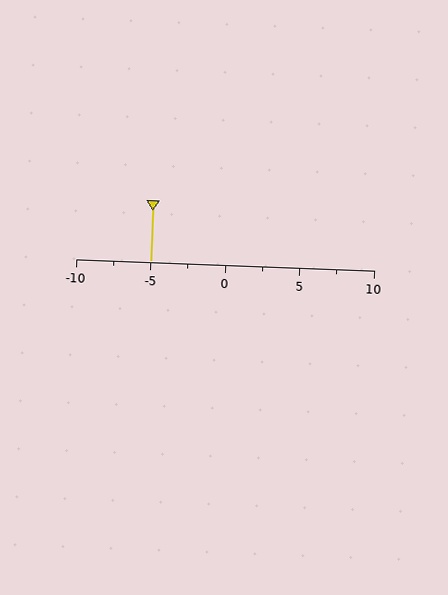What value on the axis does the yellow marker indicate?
The marker indicates approximately -5.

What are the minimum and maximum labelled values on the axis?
The axis runs from -10 to 10.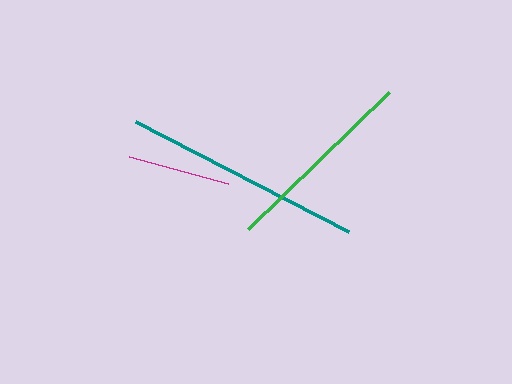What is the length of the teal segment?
The teal segment is approximately 240 pixels long.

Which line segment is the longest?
The teal line is the longest at approximately 240 pixels.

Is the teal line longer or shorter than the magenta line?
The teal line is longer than the magenta line.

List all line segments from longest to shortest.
From longest to shortest: teal, green, magenta.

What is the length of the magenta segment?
The magenta segment is approximately 103 pixels long.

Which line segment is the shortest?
The magenta line is the shortest at approximately 103 pixels.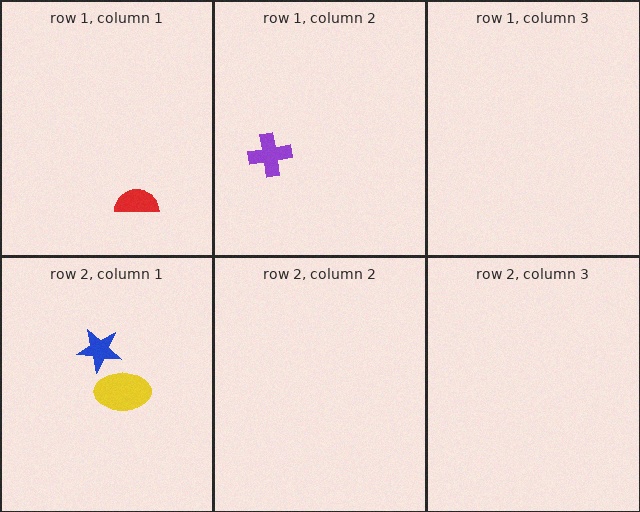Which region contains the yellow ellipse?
The row 2, column 1 region.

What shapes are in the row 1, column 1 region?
The red semicircle.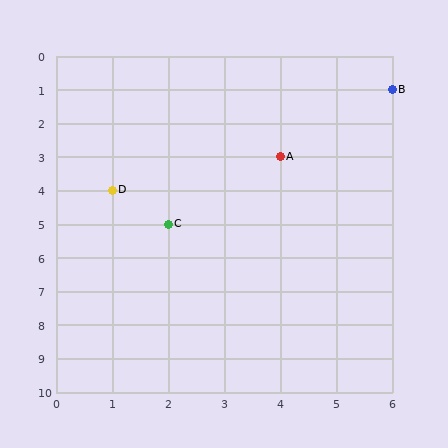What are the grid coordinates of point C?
Point C is at grid coordinates (2, 5).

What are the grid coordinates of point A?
Point A is at grid coordinates (4, 3).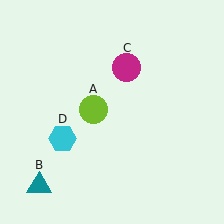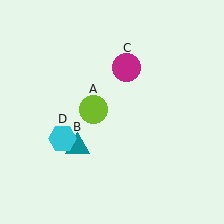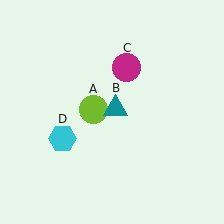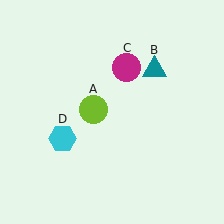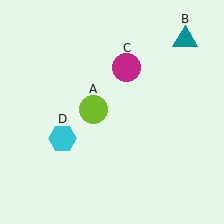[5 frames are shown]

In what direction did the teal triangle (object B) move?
The teal triangle (object B) moved up and to the right.